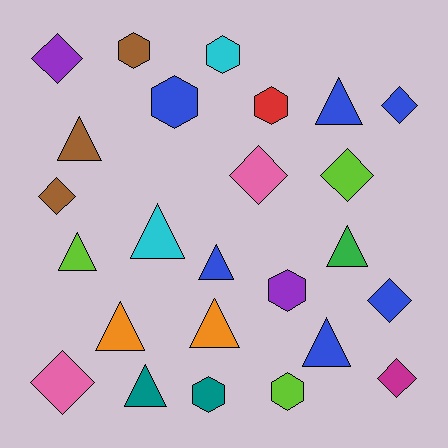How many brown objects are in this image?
There are 3 brown objects.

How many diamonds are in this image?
There are 8 diamonds.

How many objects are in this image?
There are 25 objects.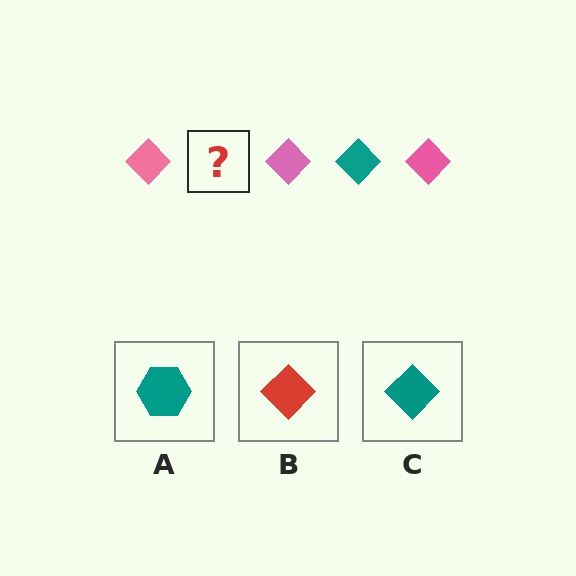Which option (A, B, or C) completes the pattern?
C.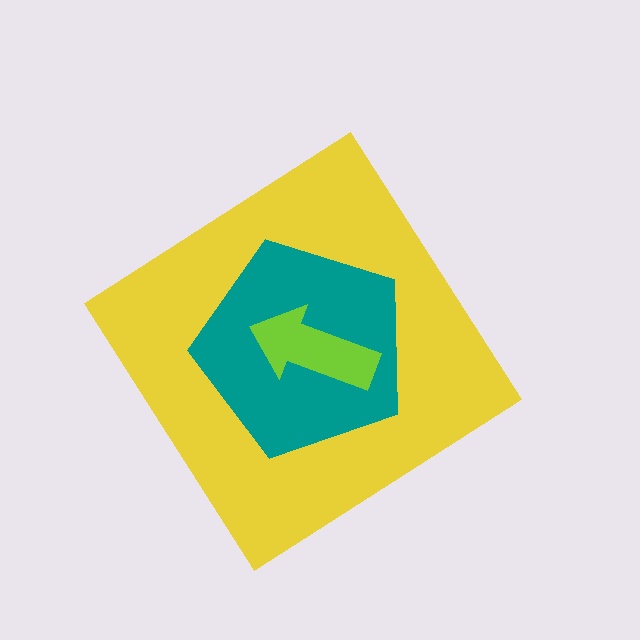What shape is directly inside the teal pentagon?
The lime arrow.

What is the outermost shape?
The yellow diamond.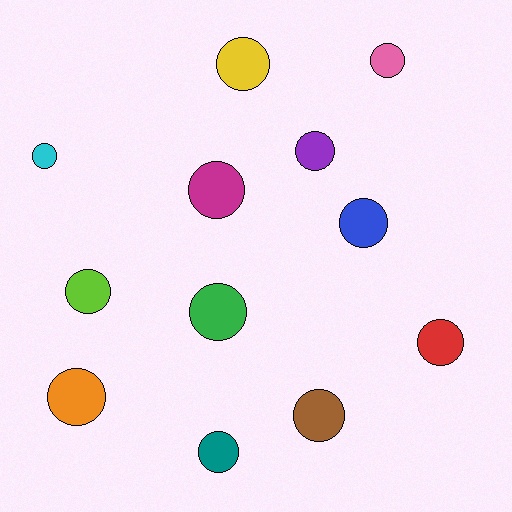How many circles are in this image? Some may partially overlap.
There are 12 circles.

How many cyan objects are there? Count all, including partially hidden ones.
There is 1 cyan object.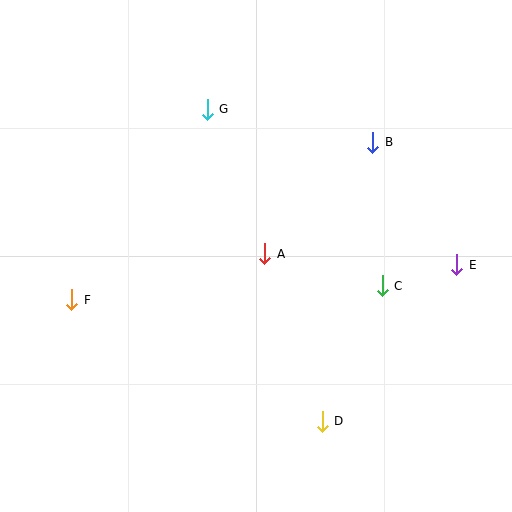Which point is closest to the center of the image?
Point A at (265, 254) is closest to the center.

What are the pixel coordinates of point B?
Point B is at (373, 142).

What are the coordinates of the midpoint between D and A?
The midpoint between D and A is at (293, 338).